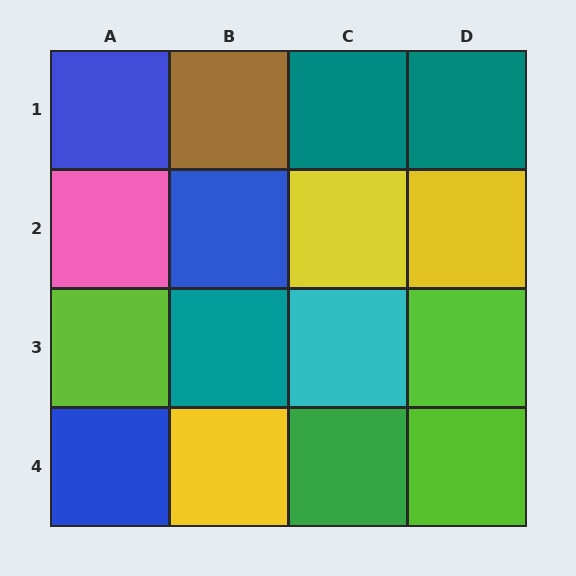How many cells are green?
1 cell is green.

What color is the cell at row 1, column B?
Brown.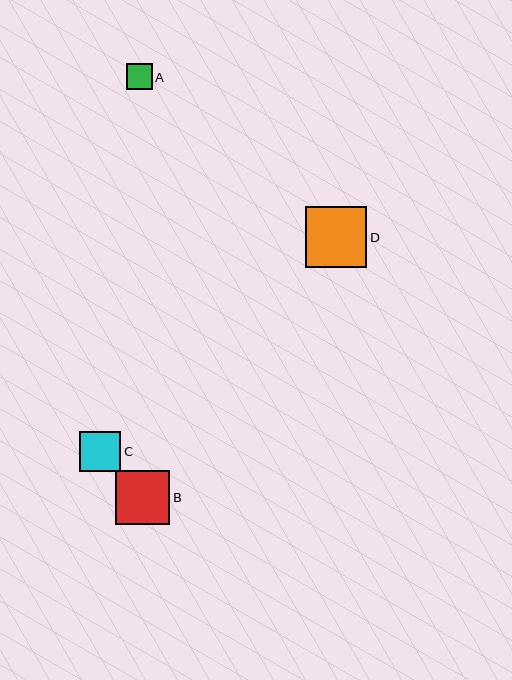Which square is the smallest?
Square A is the smallest with a size of approximately 26 pixels.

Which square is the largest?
Square D is the largest with a size of approximately 61 pixels.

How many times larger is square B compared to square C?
Square B is approximately 1.3 times the size of square C.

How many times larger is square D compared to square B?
Square D is approximately 1.1 times the size of square B.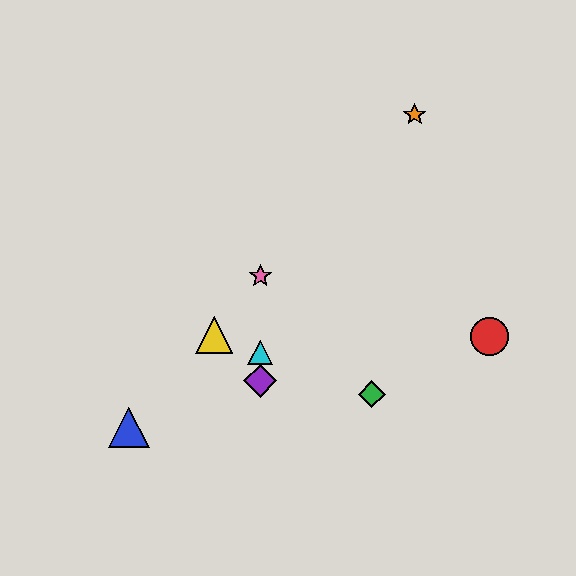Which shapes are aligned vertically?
The purple diamond, the cyan triangle, the pink star are aligned vertically.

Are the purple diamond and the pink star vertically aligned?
Yes, both are at x≈260.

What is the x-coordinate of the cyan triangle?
The cyan triangle is at x≈260.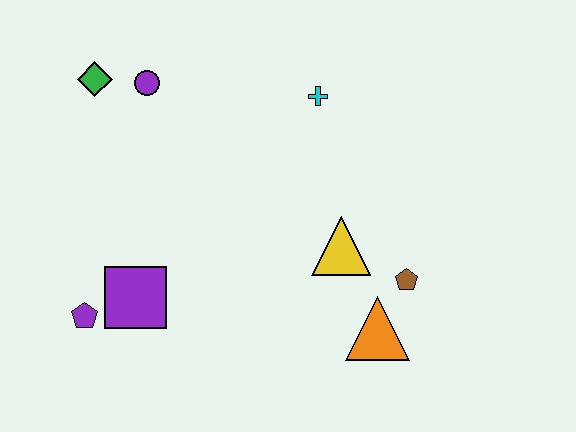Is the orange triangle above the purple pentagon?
No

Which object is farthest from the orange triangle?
The green diamond is farthest from the orange triangle.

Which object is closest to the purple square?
The purple pentagon is closest to the purple square.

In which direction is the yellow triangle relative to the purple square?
The yellow triangle is to the right of the purple square.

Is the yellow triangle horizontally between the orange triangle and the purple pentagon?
Yes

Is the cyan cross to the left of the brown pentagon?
Yes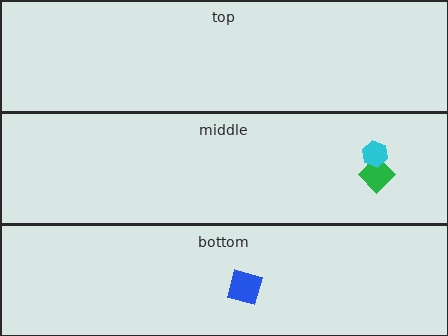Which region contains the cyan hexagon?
The middle region.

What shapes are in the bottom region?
The blue square.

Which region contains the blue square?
The bottom region.